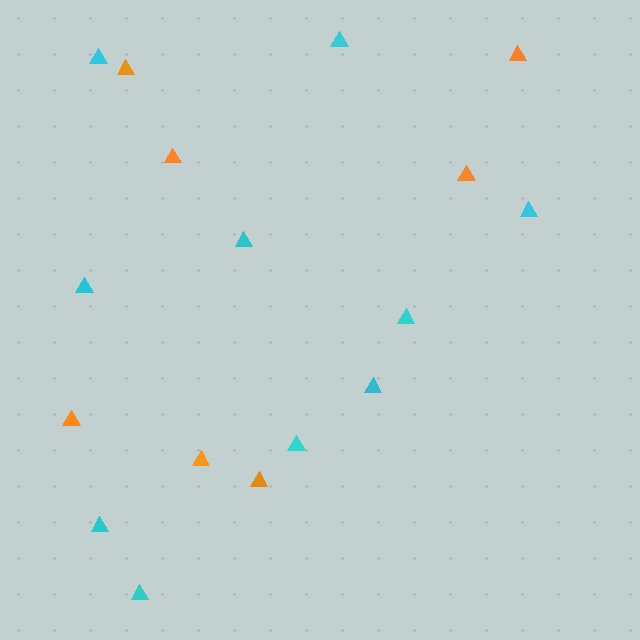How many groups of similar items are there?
There are 2 groups: one group of orange triangles (7) and one group of cyan triangles (10).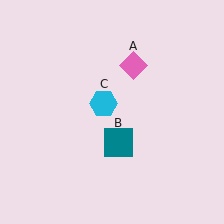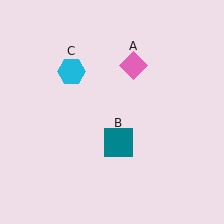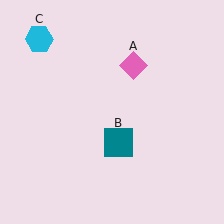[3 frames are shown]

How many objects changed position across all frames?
1 object changed position: cyan hexagon (object C).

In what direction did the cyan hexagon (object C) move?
The cyan hexagon (object C) moved up and to the left.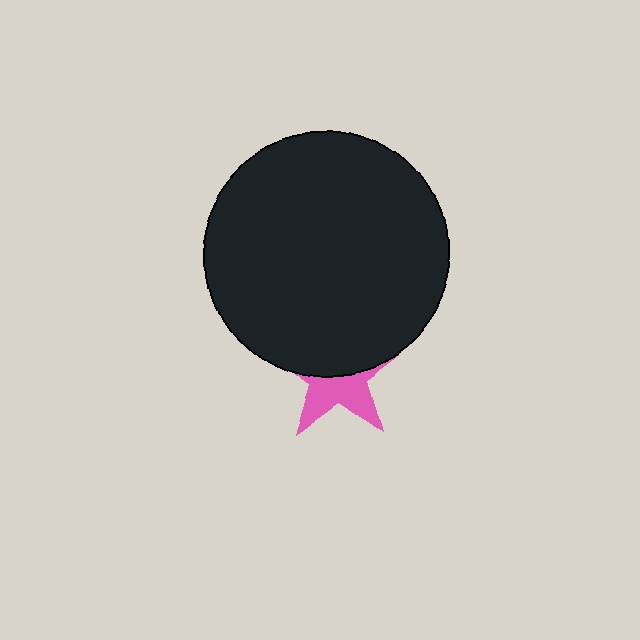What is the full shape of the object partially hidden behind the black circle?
The partially hidden object is a pink star.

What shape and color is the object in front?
The object in front is a black circle.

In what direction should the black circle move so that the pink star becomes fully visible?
The black circle should move up. That is the shortest direction to clear the overlap and leave the pink star fully visible.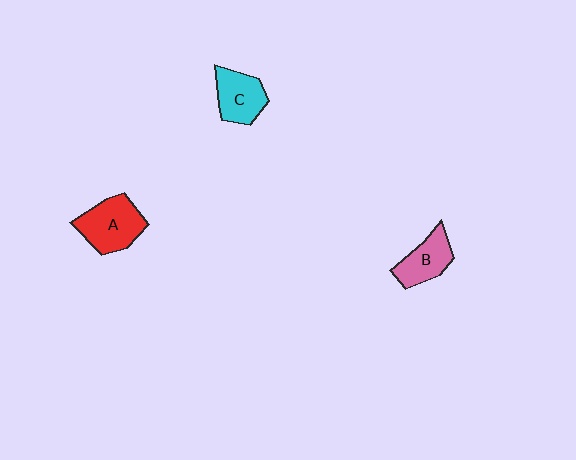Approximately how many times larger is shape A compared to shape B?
Approximately 1.4 times.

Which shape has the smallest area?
Shape B (pink).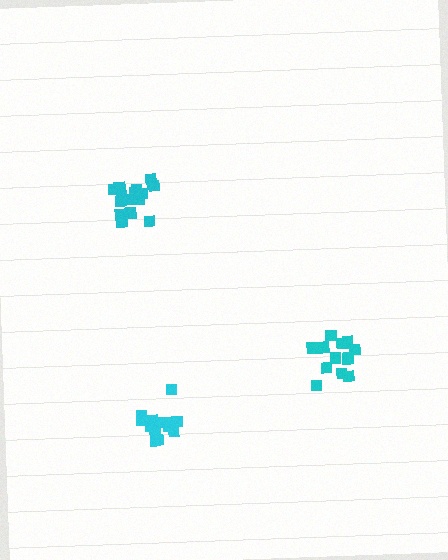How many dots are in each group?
Group 1: 13 dots, Group 2: 17 dots, Group 3: 14 dots (44 total).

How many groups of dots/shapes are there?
There are 3 groups.